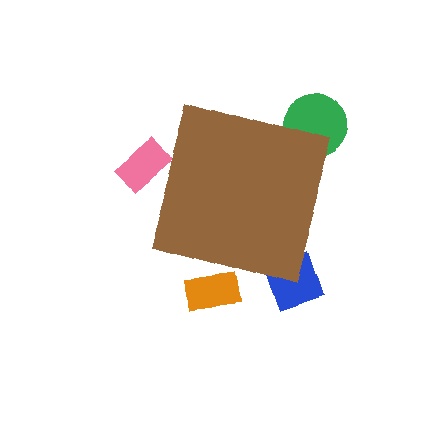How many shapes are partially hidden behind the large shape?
4 shapes are partially hidden.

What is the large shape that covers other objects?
A brown diamond.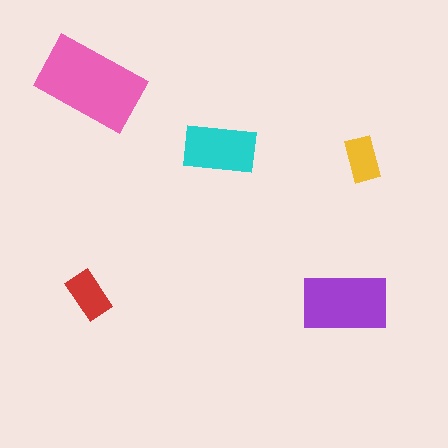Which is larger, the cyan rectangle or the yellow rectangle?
The cyan one.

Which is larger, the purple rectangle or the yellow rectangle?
The purple one.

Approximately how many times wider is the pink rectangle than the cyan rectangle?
About 1.5 times wider.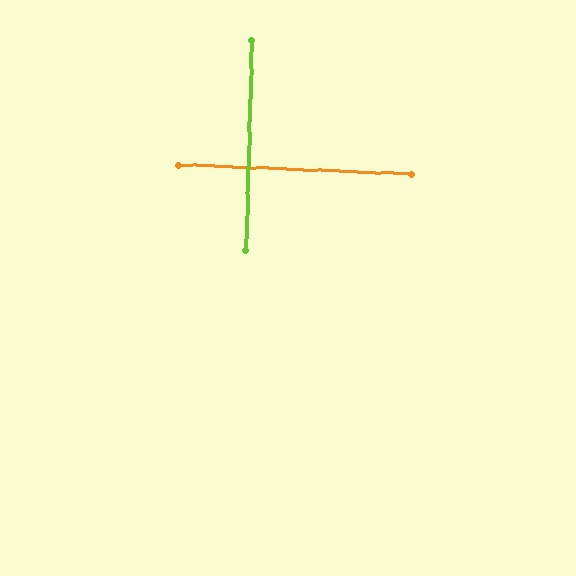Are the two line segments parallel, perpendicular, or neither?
Perpendicular — they meet at approximately 89°.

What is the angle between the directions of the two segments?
Approximately 89 degrees.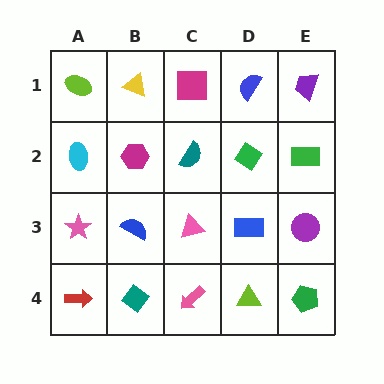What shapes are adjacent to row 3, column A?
A cyan ellipse (row 2, column A), a red arrow (row 4, column A), a blue semicircle (row 3, column B).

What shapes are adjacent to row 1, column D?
A green diamond (row 2, column D), a magenta square (row 1, column C), a purple trapezoid (row 1, column E).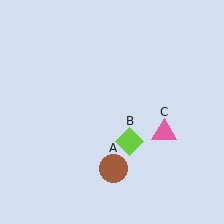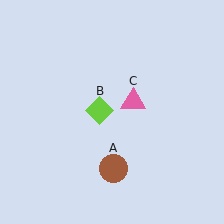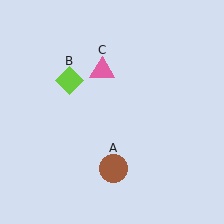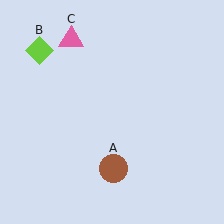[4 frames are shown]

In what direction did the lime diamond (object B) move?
The lime diamond (object B) moved up and to the left.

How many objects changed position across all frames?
2 objects changed position: lime diamond (object B), pink triangle (object C).